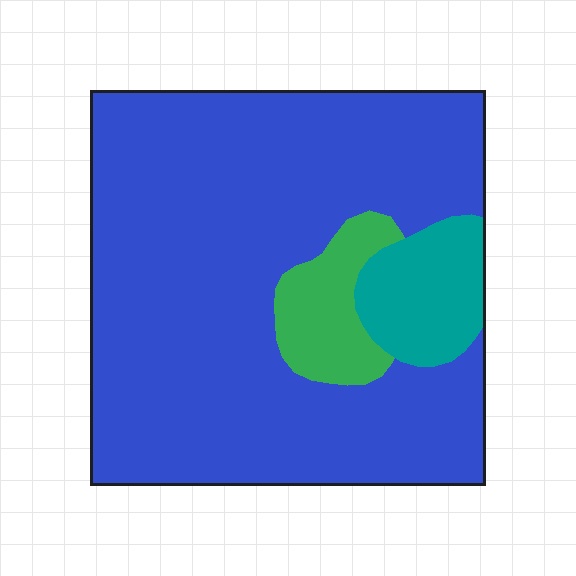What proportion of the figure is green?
Green covers around 10% of the figure.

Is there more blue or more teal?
Blue.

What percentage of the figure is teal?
Teal takes up about one tenth (1/10) of the figure.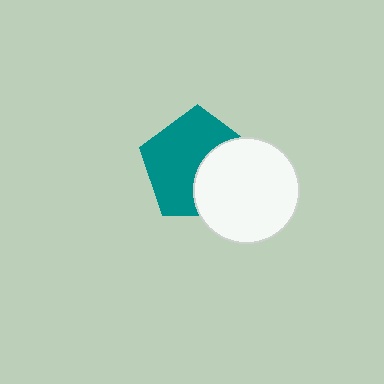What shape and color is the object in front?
The object in front is a white circle.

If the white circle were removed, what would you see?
You would see the complete teal pentagon.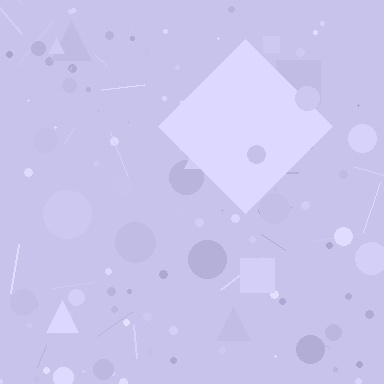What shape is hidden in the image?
A diamond is hidden in the image.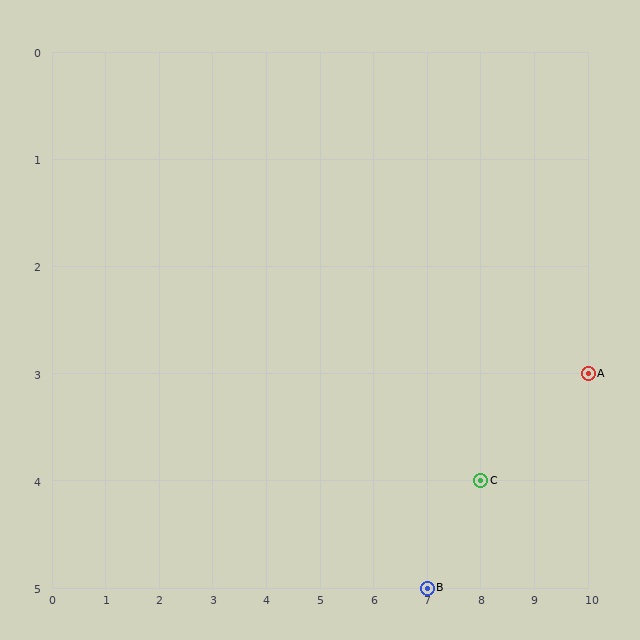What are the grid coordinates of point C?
Point C is at grid coordinates (8, 4).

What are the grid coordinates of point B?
Point B is at grid coordinates (7, 5).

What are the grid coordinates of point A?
Point A is at grid coordinates (10, 3).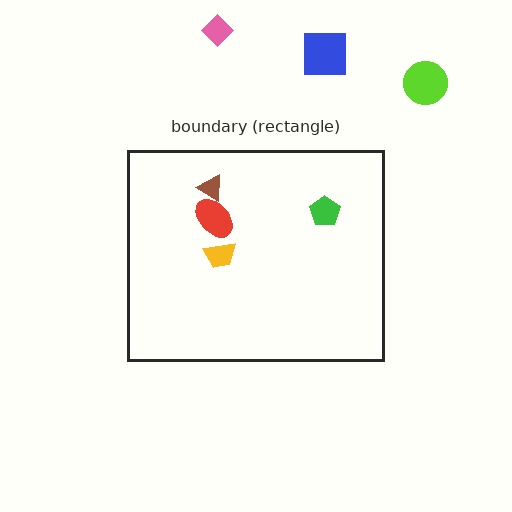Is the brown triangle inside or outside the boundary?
Inside.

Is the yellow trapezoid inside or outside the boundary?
Inside.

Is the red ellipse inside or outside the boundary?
Inside.